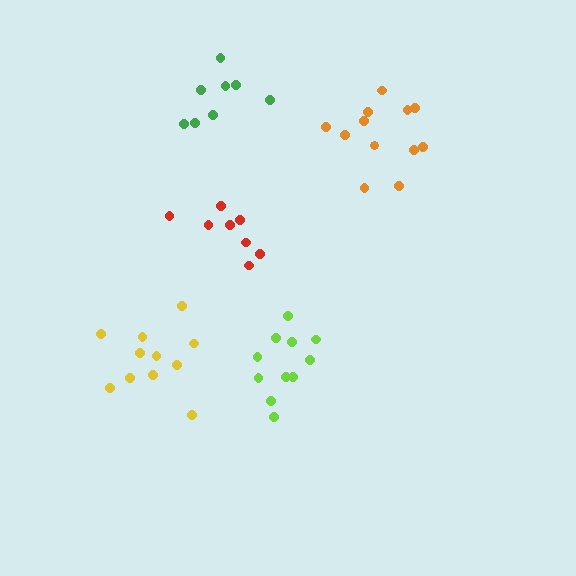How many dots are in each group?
Group 1: 11 dots, Group 2: 8 dots, Group 3: 11 dots, Group 4: 12 dots, Group 5: 8 dots (50 total).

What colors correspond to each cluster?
The clusters are colored: lime, green, yellow, orange, red.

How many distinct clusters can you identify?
There are 5 distinct clusters.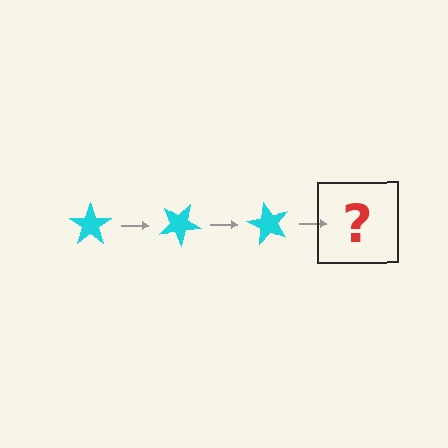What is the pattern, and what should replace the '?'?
The pattern is that the star rotates 30 degrees each step. The '?' should be a cyan star rotated 90 degrees.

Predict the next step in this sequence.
The next step is a cyan star rotated 90 degrees.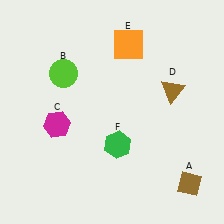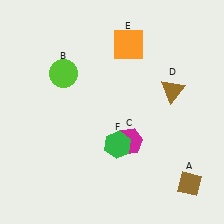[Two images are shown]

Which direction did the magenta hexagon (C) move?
The magenta hexagon (C) moved right.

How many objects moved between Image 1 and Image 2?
1 object moved between the two images.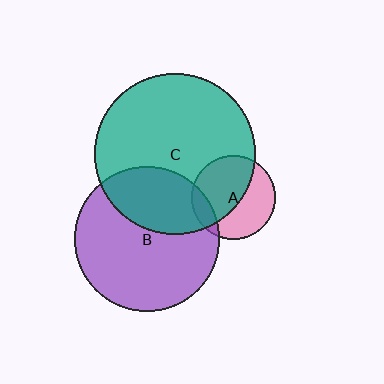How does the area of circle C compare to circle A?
Approximately 3.7 times.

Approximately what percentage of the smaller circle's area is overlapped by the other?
Approximately 35%.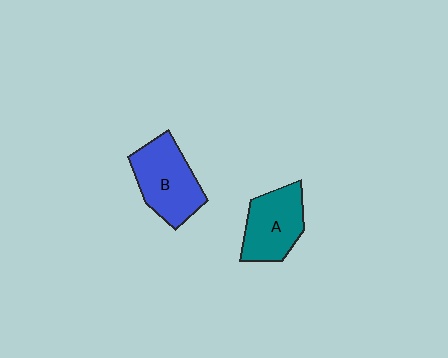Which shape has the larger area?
Shape B (blue).